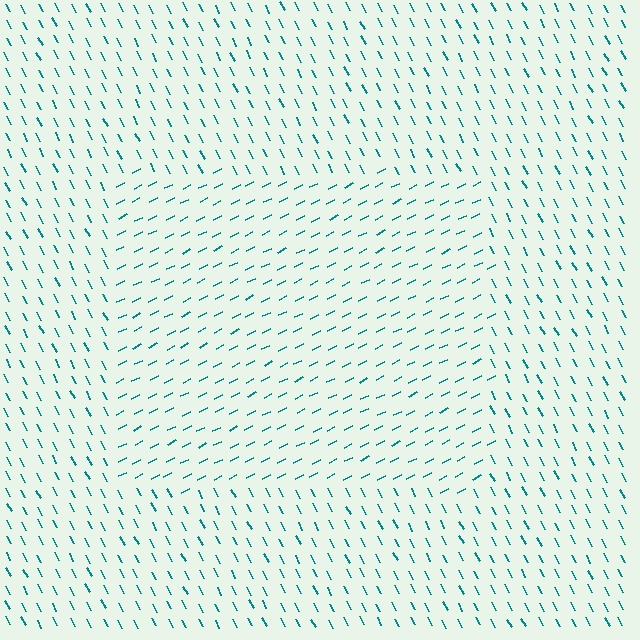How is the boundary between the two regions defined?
The boundary is defined purely by a change in line orientation (approximately 89 degrees difference). All lines are the same color and thickness.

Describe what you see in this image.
The image is filled with small teal line segments. A rectangle region in the image has lines oriented differently from the surrounding lines, creating a visible texture boundary.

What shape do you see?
I see a rectangle.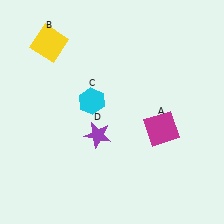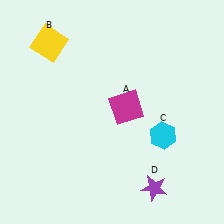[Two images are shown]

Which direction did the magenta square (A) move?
The magenta square (A) moved left.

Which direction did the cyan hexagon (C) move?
The cyan hexagon (C) moved right.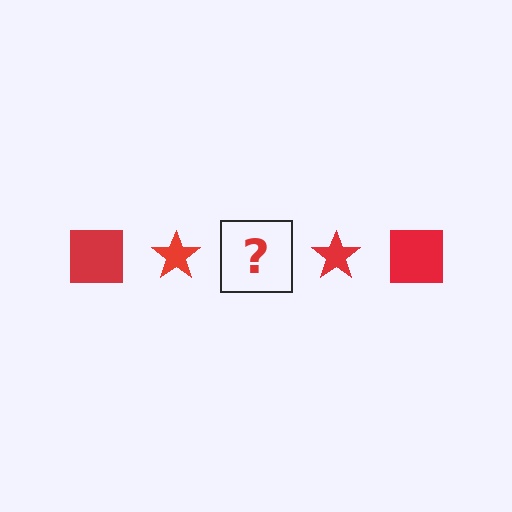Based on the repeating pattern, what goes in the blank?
The blank should be a red square.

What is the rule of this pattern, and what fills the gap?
The rule is that the pattern cycles through square, star shapes in red. The gap should be filled with a red square.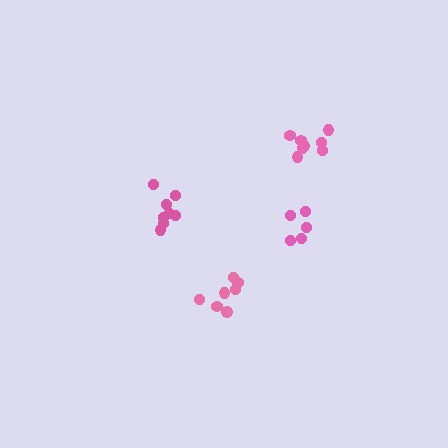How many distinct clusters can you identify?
There are 4 distinct clusters.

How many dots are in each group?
Group 1: 7 dots, Group 2: 8 dots, Group 3: 8 dots, Group 4: 5 dots (28 total).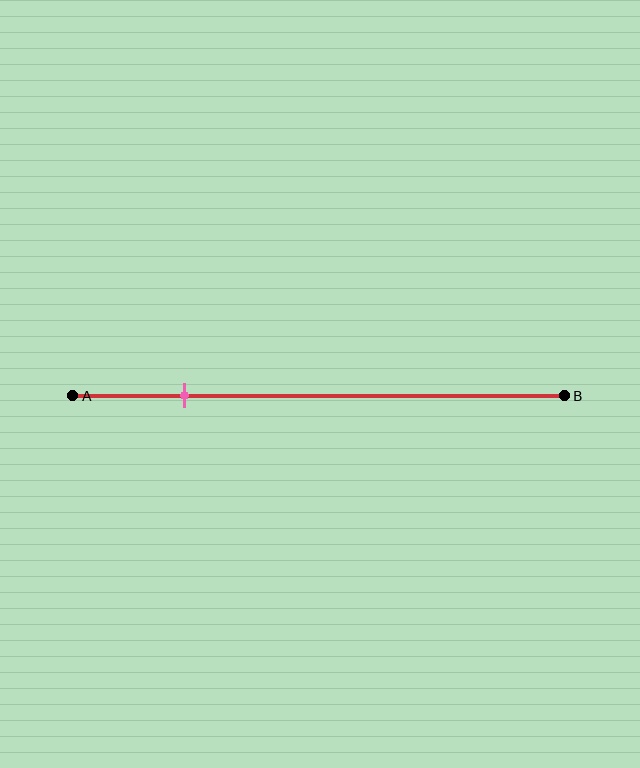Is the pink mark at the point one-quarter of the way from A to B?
Yes, the mark is approximately at the one-quarter point.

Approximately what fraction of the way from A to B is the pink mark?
The pink mark is approximately 25% of the way from A to B.